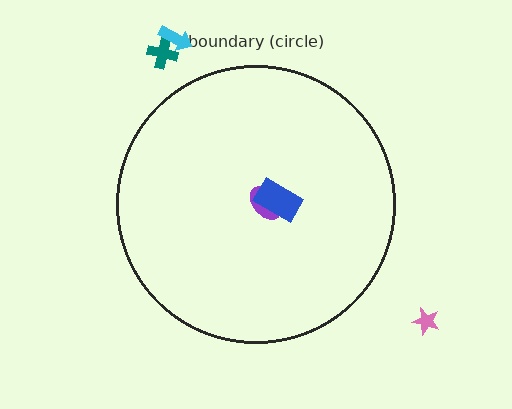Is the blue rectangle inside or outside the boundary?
Inside.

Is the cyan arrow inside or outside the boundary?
Outside.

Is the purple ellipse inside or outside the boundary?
Inside.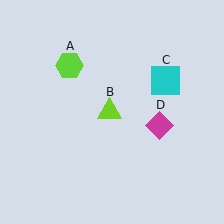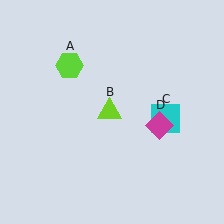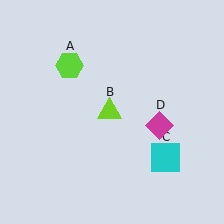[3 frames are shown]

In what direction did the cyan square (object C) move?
The cyan square (object C) moved down.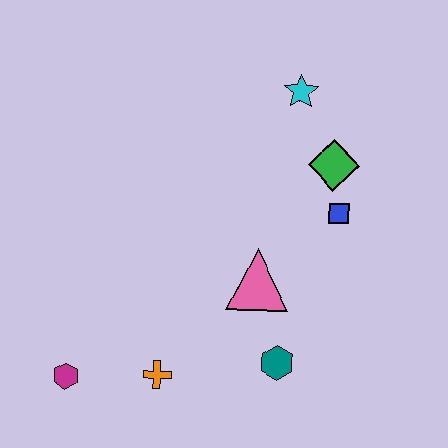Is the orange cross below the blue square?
Yes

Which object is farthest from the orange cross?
The cyan star is farthest from the orange cross.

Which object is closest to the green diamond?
The blue square is closest to the green diamond.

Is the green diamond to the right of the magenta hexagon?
Yes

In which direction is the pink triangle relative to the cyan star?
The pink triangle is below the cyan star.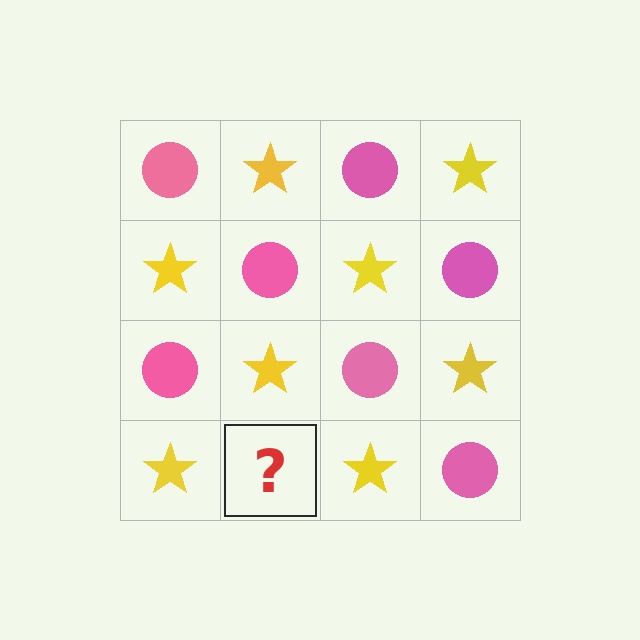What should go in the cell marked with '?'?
The missing cell should contain a pink circle.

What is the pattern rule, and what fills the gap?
The rule is that it alternates pink circle and yellow star in a checkerboard pattern. The gap should be filled with a pink circle.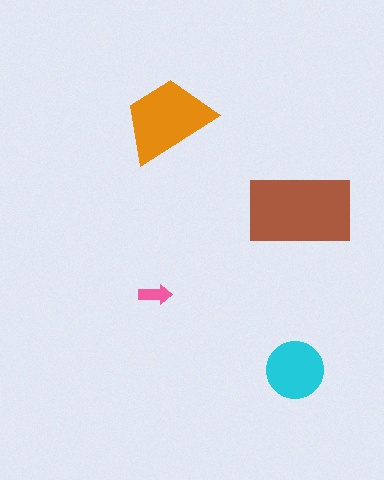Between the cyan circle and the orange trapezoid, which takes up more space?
The orange trapezoid.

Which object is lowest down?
The cyan circle is bottommost.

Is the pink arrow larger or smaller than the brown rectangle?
Smaller.